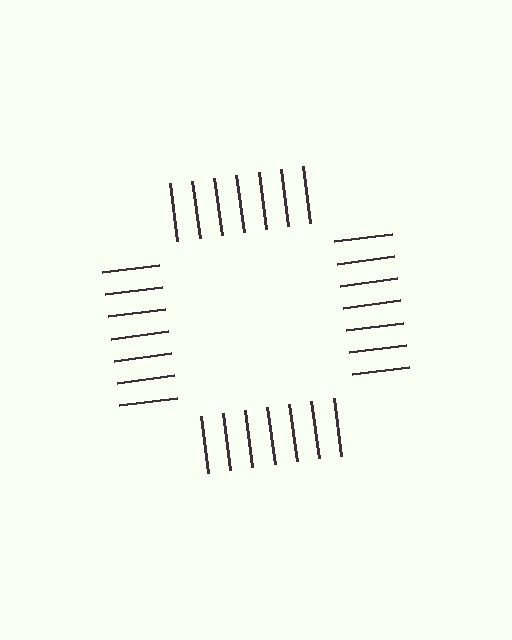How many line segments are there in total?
28 — 7 along each of the 4 edges.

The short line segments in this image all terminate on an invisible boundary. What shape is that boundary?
An illusory square — the line segments terminate on its edges but no continuous stroke is drawn.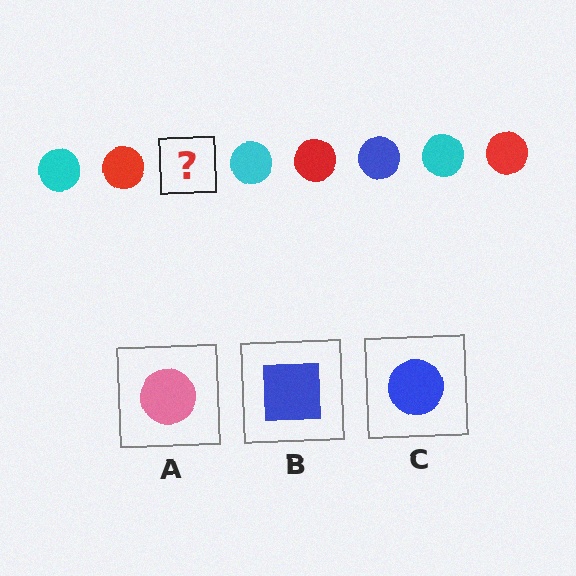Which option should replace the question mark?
Option C.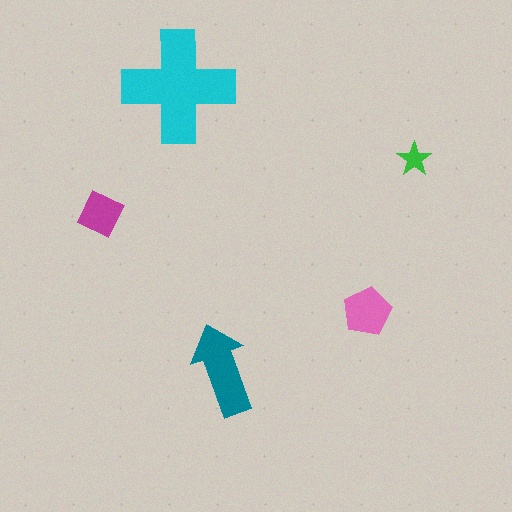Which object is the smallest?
The green star.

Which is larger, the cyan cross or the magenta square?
The cyan cross.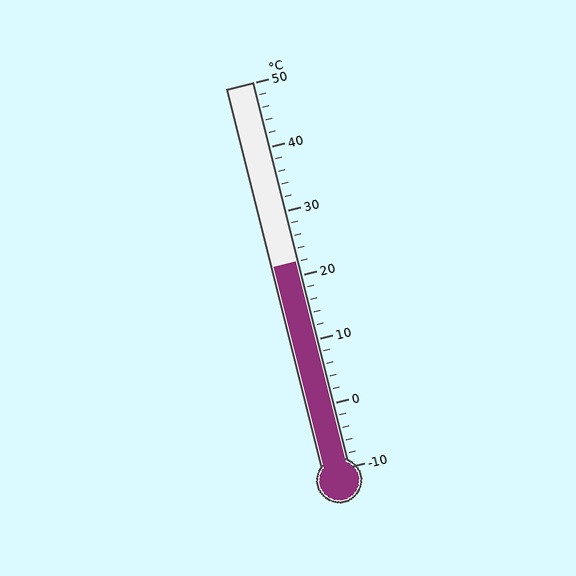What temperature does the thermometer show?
The thermometer shows approximately 22°C.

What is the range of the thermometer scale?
The thermometer scale ranges from -10°C to 50°C.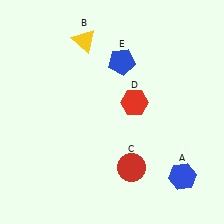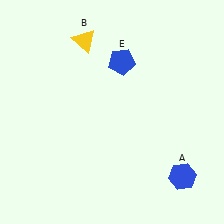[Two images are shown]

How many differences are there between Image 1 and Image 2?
There are 2 differences between the two images.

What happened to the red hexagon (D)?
The red hexagon (D) was removed in Image 2. It was in the top-right area of Image 1.